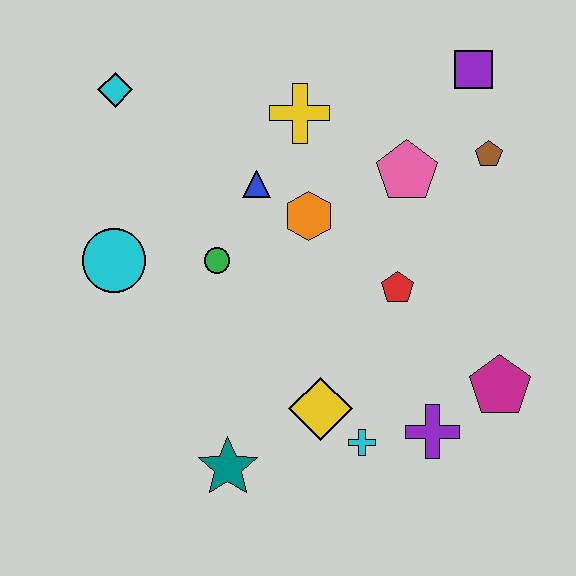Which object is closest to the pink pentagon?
The brown pentagon is closest to the pink pentagon.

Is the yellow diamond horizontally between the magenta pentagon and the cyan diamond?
Yes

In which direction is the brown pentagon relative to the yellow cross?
The brown pentagon is to the right of the yellow cross.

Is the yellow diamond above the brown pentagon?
No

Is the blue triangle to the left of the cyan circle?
No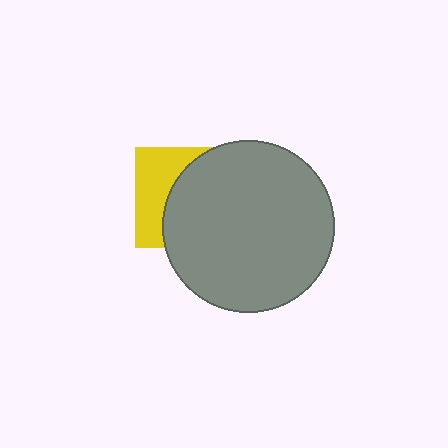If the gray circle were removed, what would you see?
You would see the complete yellow square.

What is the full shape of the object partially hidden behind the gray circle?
The partially hidden object is a yellow square.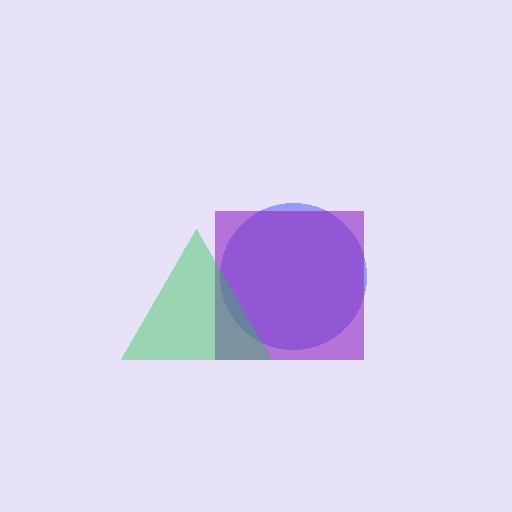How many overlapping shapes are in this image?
There are 3 overlapping shapes in the image.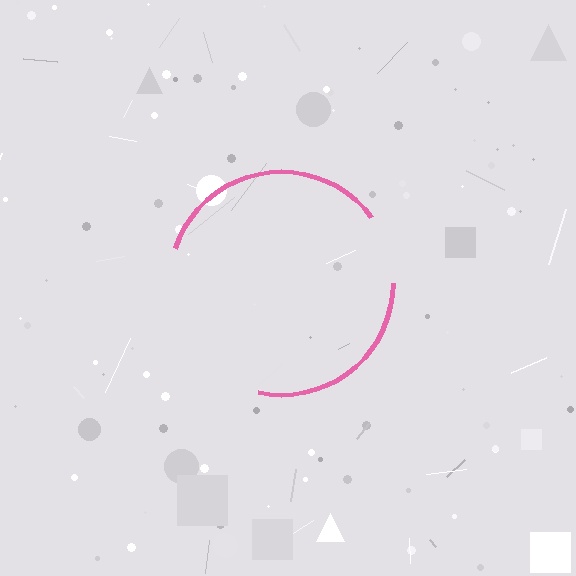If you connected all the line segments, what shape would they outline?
They would outline a circle.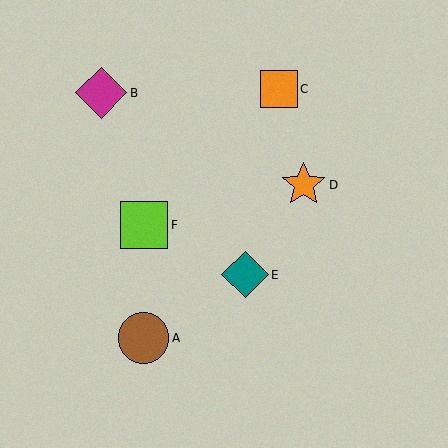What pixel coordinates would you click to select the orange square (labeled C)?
Click at (279, 89) to select the orange square C.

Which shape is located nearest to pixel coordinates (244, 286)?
The teal diamond (labeled E) at (245, 275) is nearest to that location.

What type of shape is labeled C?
Shape C is an orange square.